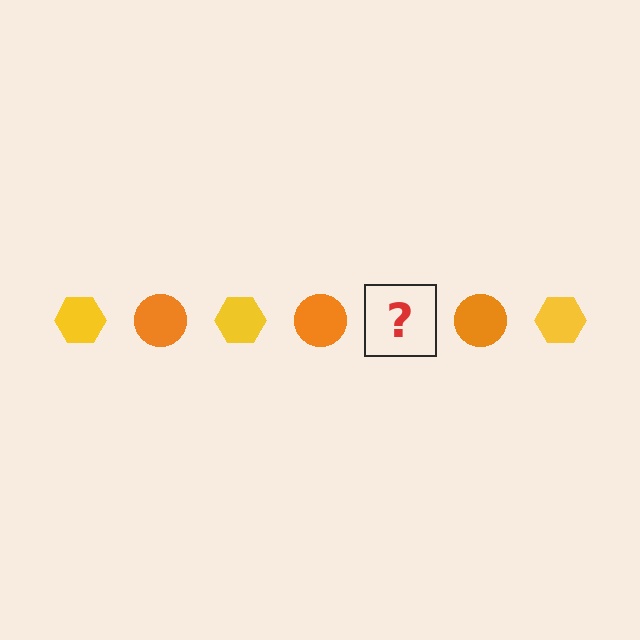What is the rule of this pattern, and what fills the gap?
The rule is that the pattern alternates between yellow hexagon and orange circle. The gap should be filled with a yellow hexagon.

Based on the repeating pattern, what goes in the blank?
The blank should be a yellow hexagon.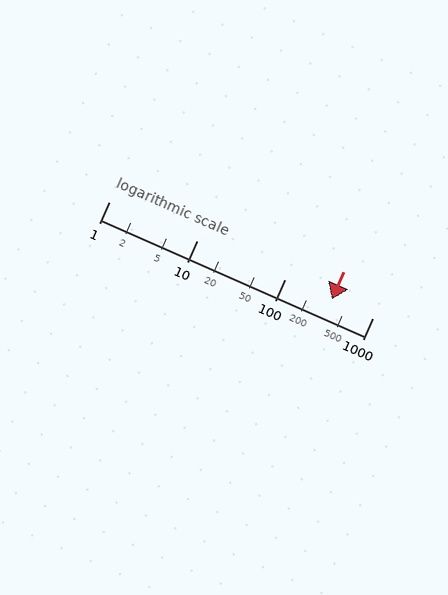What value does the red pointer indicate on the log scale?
The pointer indicates approximately 340.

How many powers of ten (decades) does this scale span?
The scale spans 3 decades, from 1 to 1000.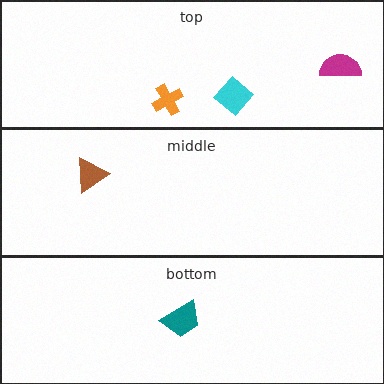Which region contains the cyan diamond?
The top region.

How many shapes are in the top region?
3.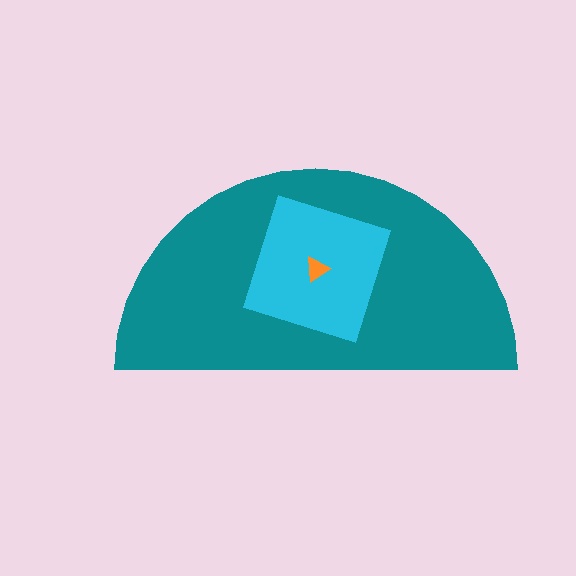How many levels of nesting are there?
3.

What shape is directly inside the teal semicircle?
The cyan square.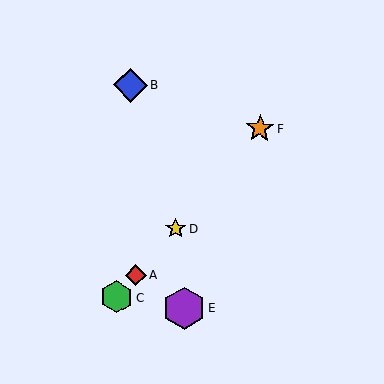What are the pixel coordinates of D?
Object D is at (175, 228).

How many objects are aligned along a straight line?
4 objects (A, C, D, F) are aligned along a straight line.